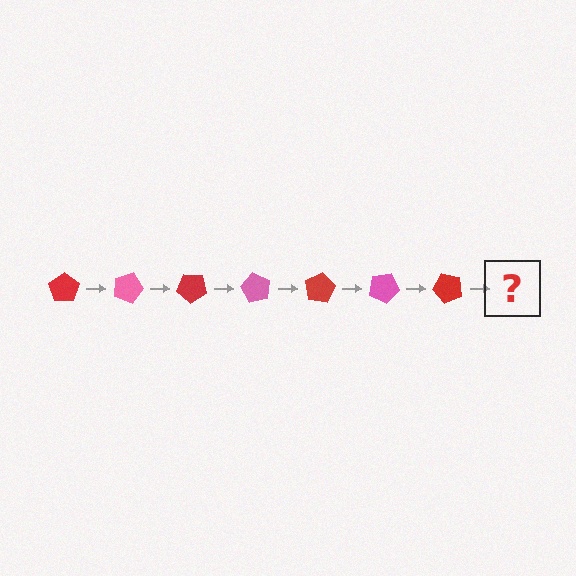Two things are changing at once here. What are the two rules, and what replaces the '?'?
The two rules are that it rotates 20 degrees each step and the color cycles through red and pink. The '?' should be a pink pentagon, rotated 140 degrees from the start.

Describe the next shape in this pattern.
It should be a pink pentagon, rotated 140 degrees from the start.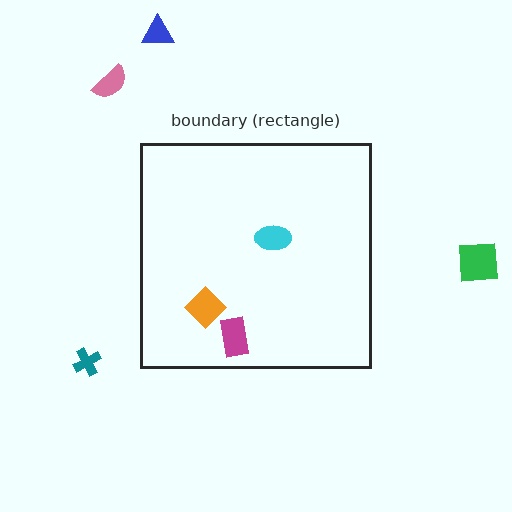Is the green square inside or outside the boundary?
Outside.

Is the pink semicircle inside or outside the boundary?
Outside.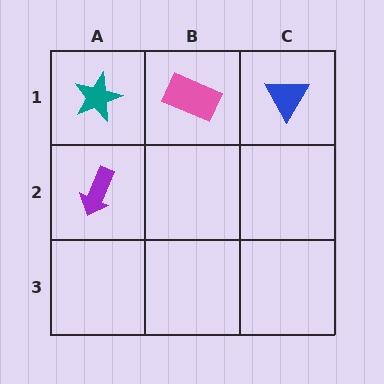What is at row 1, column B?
A pink rectangle.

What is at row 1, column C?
A blue triangle.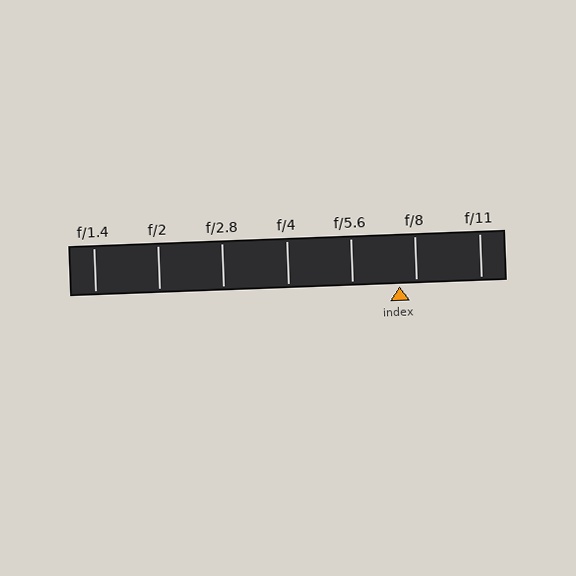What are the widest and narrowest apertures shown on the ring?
The widest aperture shown is f/1.4 and the narrowest is f/11.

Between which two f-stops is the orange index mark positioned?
The index mark is between f/5.6 and f/8.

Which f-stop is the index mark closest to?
The index mark is closest to f/8.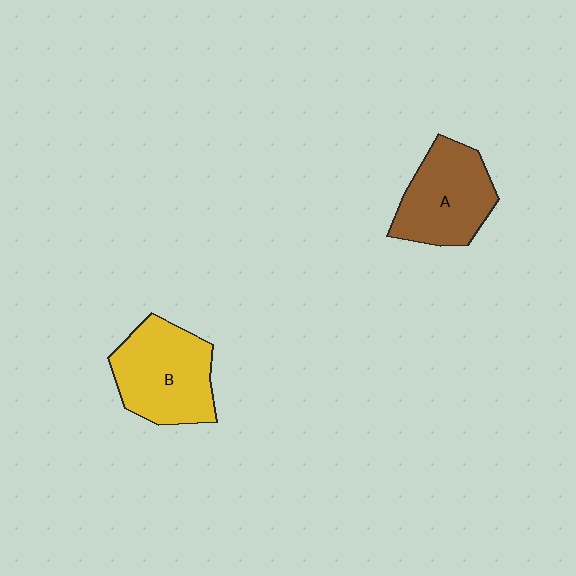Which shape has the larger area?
Shape B (yellow).